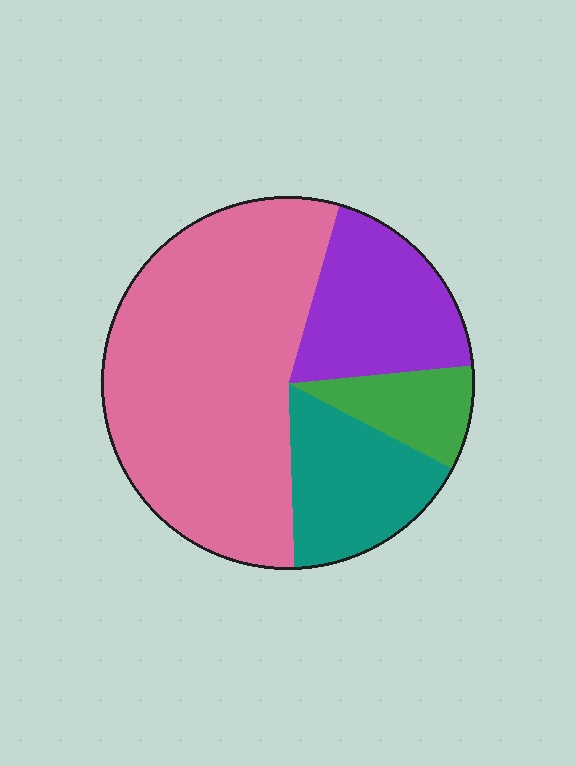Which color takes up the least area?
Green, at roughly 10%.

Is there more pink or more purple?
Pink.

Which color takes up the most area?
Pink, at roughly 55%.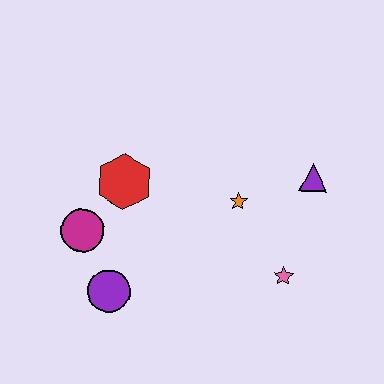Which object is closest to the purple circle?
The magenta circle is closest to the purple circle.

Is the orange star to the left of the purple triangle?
Yes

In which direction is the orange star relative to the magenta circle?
The orange star is to the right of the magenta circle.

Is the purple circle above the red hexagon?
No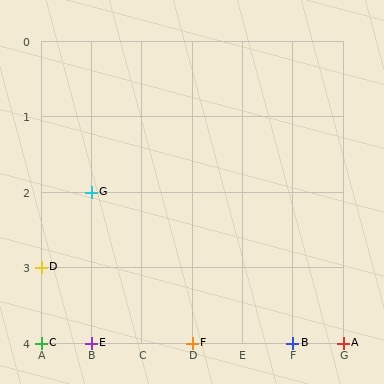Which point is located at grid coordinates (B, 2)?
Point G is at (B, 2).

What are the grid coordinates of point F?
Point F is at grid coordinates (D, 4).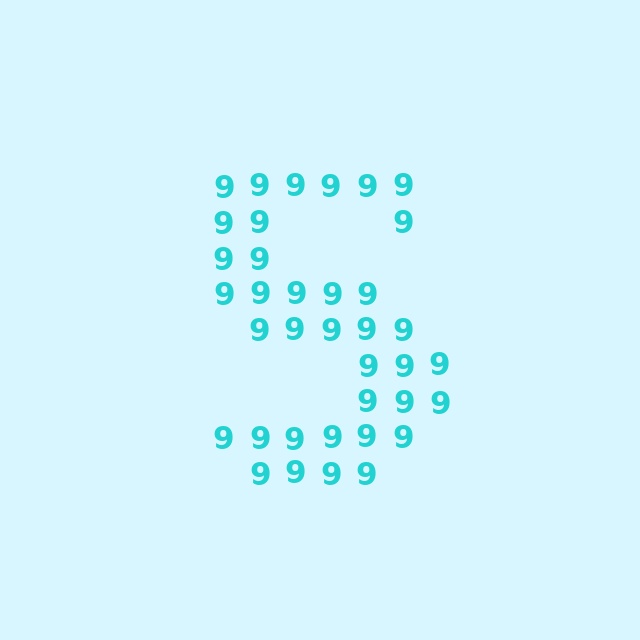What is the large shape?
The large shape is the letter S.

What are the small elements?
The small elements are digit 9's.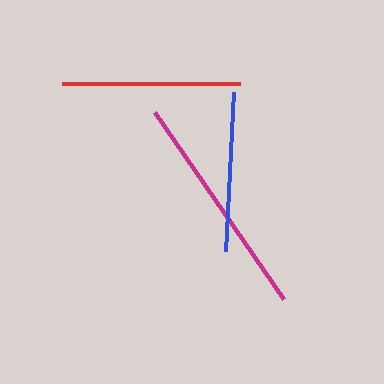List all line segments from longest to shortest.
From longest to shortest: magenta, red, blue.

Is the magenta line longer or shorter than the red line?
The magenta line is longer than the red line.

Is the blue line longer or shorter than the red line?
The red line is longer than the blue line.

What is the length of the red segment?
The red segment is approximately 178 pixels long.